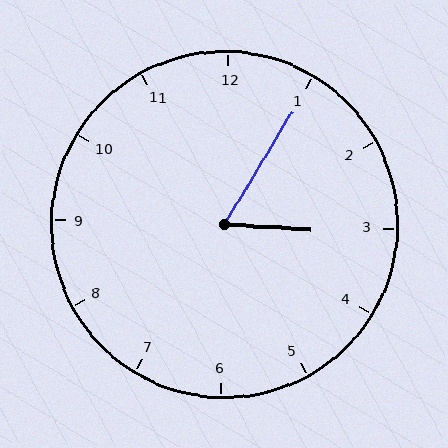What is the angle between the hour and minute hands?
Approximately 62 degrees.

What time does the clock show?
3:05.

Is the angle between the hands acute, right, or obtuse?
It is acute.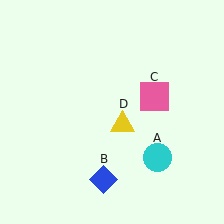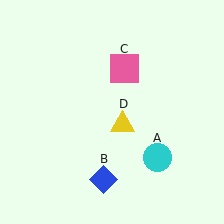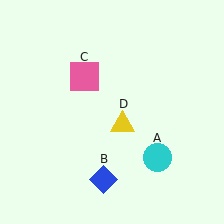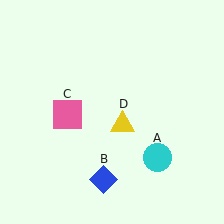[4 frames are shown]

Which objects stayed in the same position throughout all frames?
Cyan circle (object A) and blue diamond (object B) and yellow triangle (object D) remained stationary.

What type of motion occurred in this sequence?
The pink square (object C) rotated counterclockwise around the center of the scene.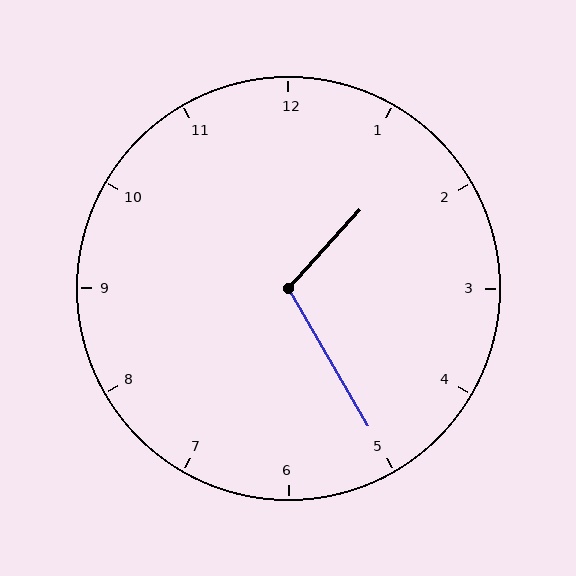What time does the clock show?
1:25.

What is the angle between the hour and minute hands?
Approximately 108 degrees.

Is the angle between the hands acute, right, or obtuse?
It is obtuse.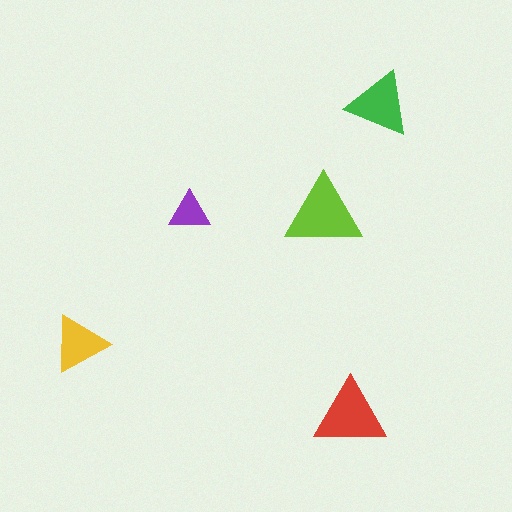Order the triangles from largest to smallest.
the lime one, the red one, the green one, the yellow one, the purple one.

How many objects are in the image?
There are 5 objects in the image.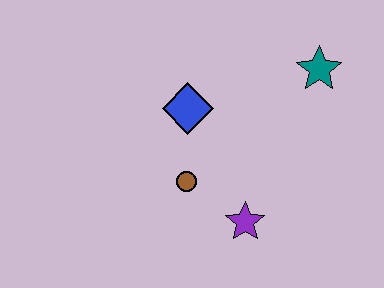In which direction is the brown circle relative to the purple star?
The brown circle is to the left of the purple star.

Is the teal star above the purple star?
Yes